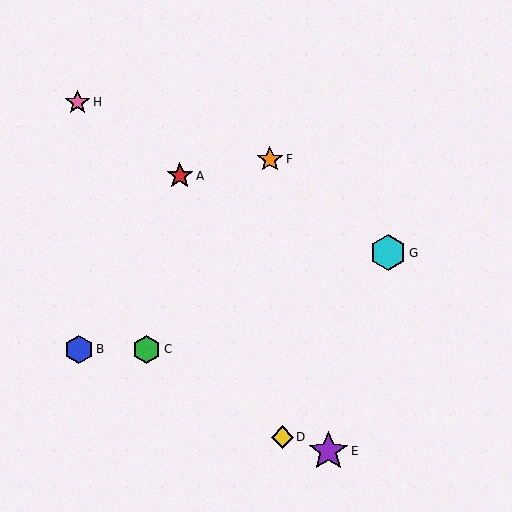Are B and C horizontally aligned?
Yes, both are at y≈349.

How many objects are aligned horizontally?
2 objects (B, C) are aligned horizontally.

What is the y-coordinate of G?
Object G is at y≈253.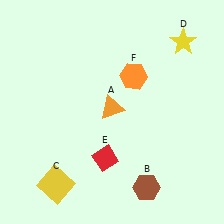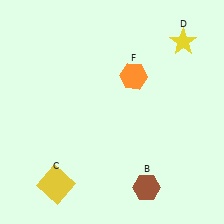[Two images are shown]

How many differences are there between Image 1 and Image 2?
There are 2 differences between the two images.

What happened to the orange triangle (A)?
The orange triangle (A) was removed in Image 2. It was in the top-left area of Image 1.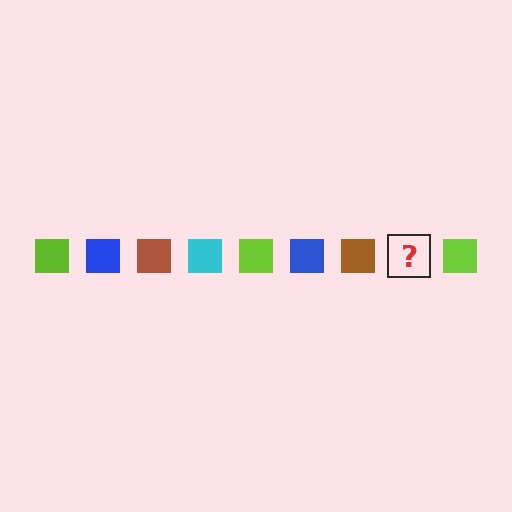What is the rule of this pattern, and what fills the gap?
The rule is that the pattern cycles through lime, blue, brown, cyan squares. The gap should be filled with a cyan square.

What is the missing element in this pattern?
The missing element is a cyan square.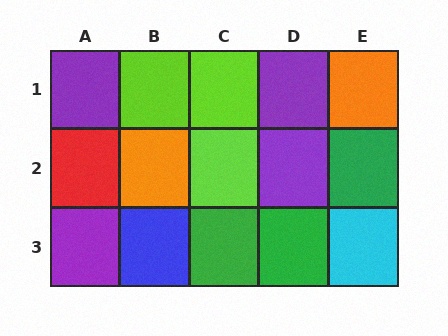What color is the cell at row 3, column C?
Green.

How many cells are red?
1 cell is red.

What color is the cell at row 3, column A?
Purple.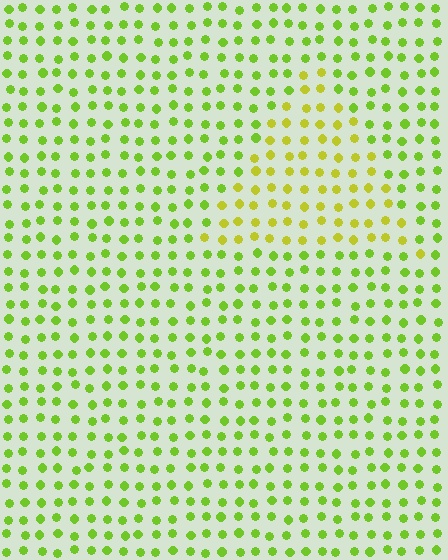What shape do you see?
I see a triangle.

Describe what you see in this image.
The image is filled with small lime elements in a uniform arrangement. A triangle-shaped region is visible where the elements are tinted to a slightly different hue, forming a subtle color boundary.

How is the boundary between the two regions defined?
The boundary is defined purely by a slight shift in hue (about 28 degrees). Spacing, size, and orientation are identical on both sides.